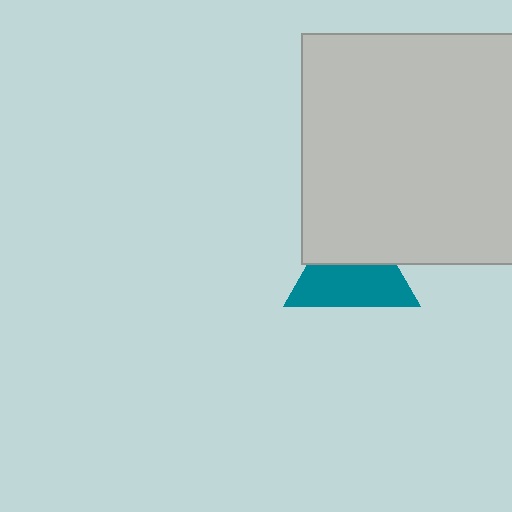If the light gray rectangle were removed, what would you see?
You would see the complete teal triangle.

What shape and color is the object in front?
The object in front is a light gray rectangle.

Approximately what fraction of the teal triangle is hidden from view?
Roughly 43% of the teal triangle is hidden behind the light gray rectangle.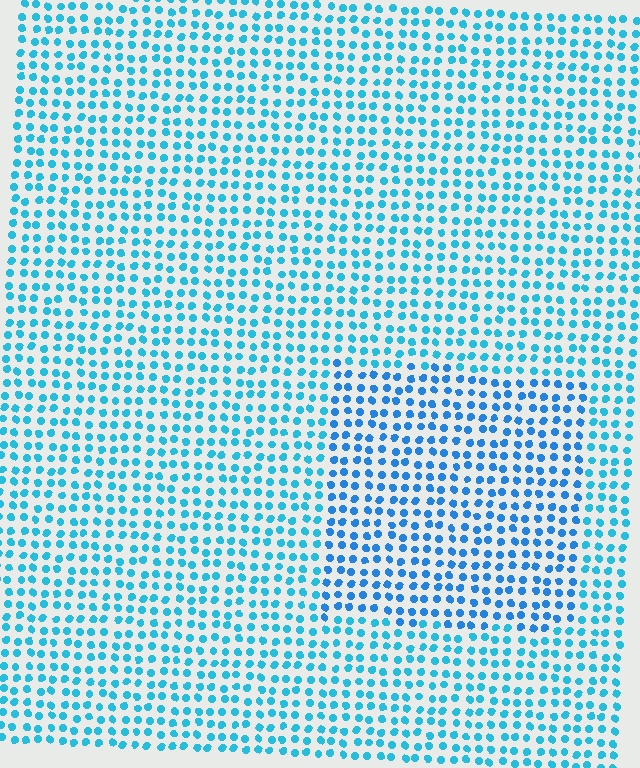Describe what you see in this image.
The image is filled with small cyan elements in a uniform arrangement. A rectangle-shaped region is visible where the elements are tinted to a slightly different hue, forming a subtle color boundary.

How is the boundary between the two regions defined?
The boundary is defined purely by a slight shift in hue (about 19 degrees). Spacing, size, and orientation are identical on both sides.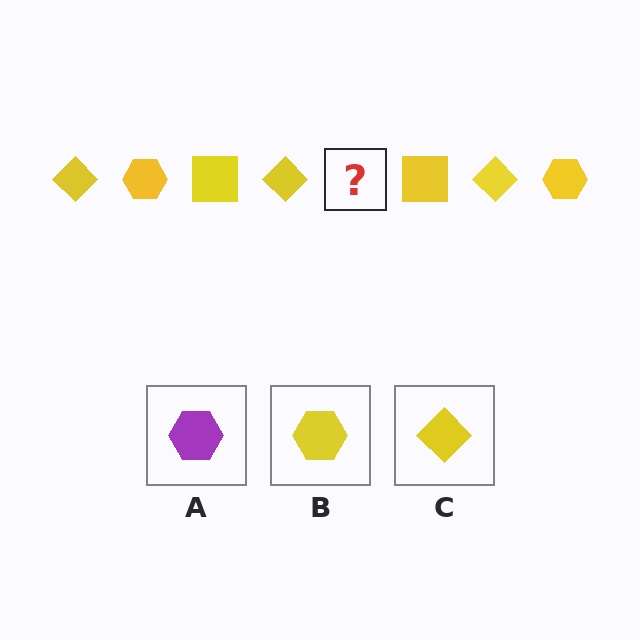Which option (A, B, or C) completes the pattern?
B.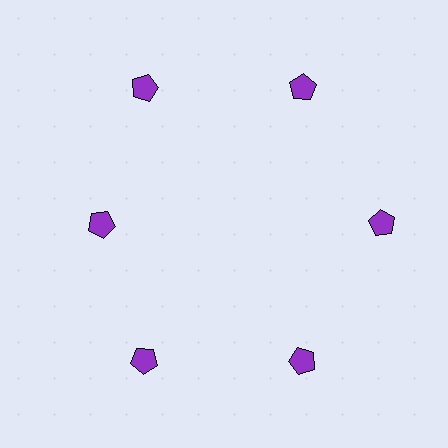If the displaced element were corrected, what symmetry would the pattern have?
It would have 6-fold rotational symmetry — the pattern would map onto itself every 60 degrees.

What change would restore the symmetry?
The symmetry would be restored by moving it outward, back onto the ring so that all 6 pentagons sit at equal angles and equal distance from the center.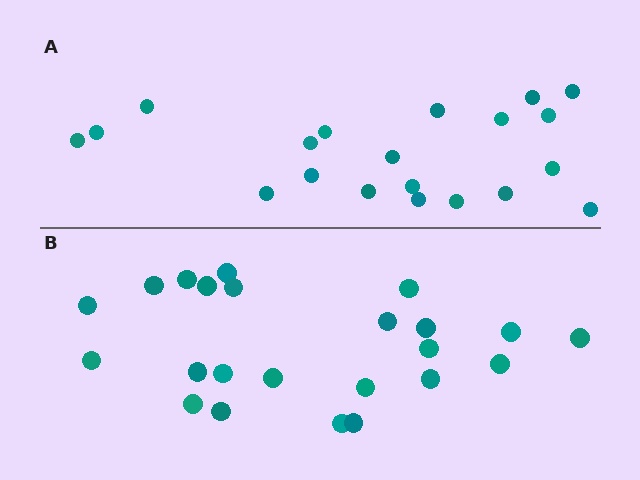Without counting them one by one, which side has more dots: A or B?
Region B (the bottom region) has more dots.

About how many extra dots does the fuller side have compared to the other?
Region B has just a few more — roughly 2 or 3 more dots than region A.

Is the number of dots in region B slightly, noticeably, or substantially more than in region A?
Region B has only slightly more — the two regions are fairly close. The ratio is roughly 1.1 to 1.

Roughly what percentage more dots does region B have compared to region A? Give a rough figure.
About 15% more.